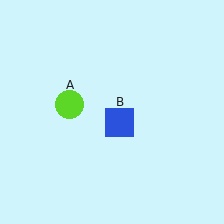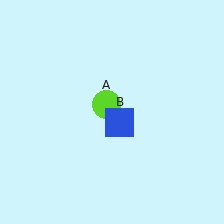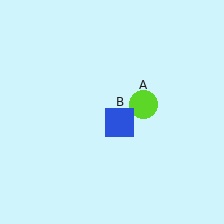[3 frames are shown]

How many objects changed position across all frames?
1 object changed position: lime circle (object A).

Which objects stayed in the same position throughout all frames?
Blue square (object B) remained stationary.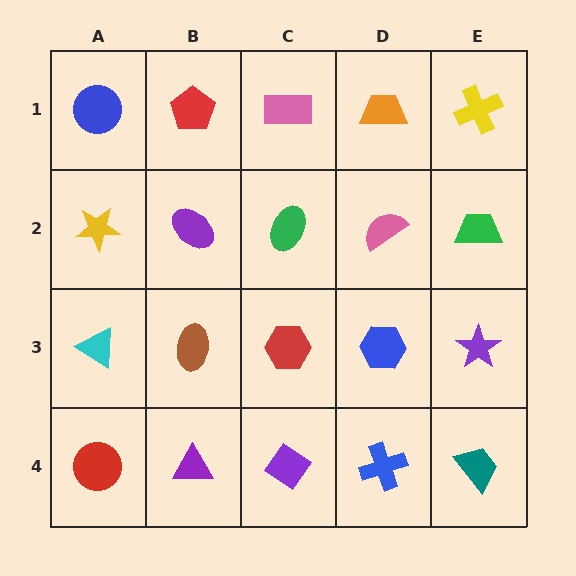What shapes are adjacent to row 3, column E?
A green trapezoid (row 2, column E), a teal trapezoid (row 4, column E), a blue hexagon (row 3, column D).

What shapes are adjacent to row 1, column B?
A purple ellipse (row 2, column B), a blue circle (row 1, column A), a pink rectangle (row 1, column C).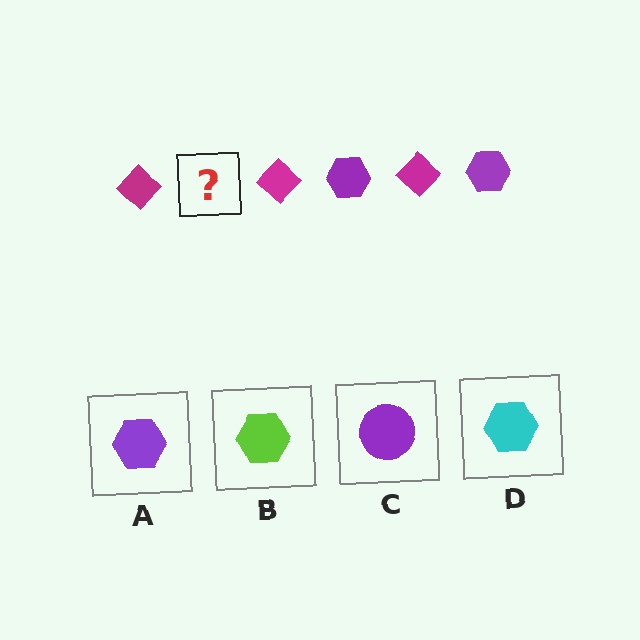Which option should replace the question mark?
Option A.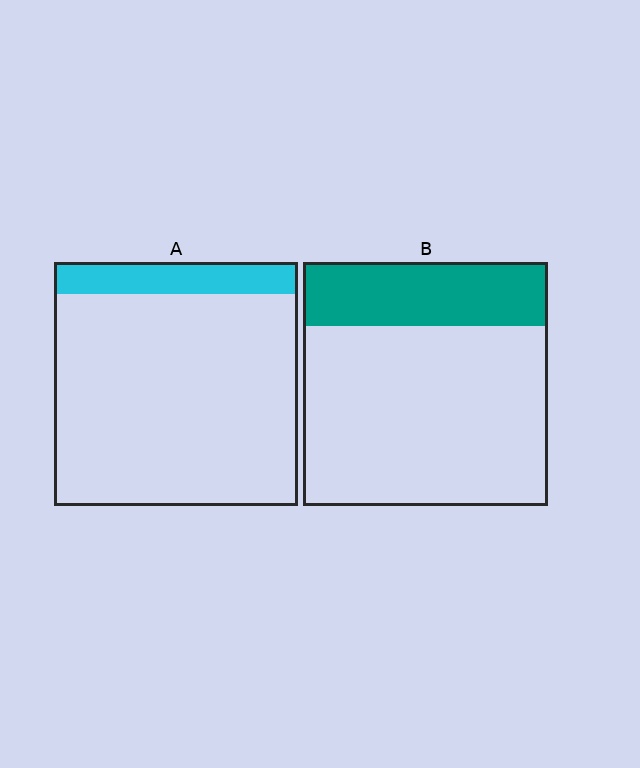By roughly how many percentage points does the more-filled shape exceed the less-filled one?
By roughly 15 percentage points (B over A).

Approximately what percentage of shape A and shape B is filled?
A is approximately 15% and B is approximately 25%.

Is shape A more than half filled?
No.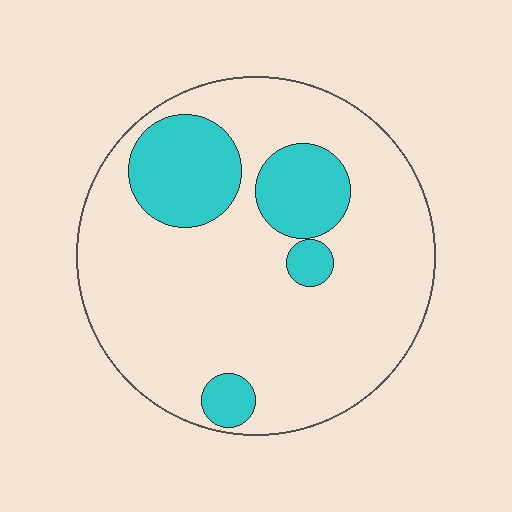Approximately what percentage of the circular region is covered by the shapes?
Approximately 20%.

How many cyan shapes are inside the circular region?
4.